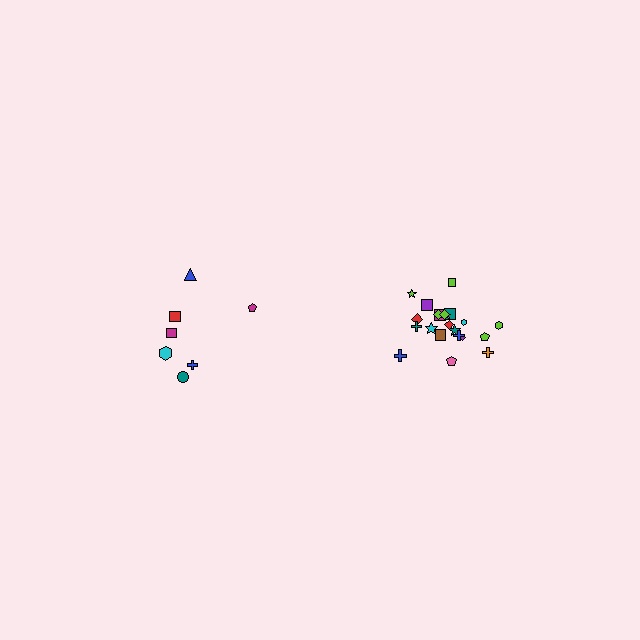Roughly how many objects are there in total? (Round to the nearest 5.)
Roughly 30 objects in total.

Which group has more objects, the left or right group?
The right group.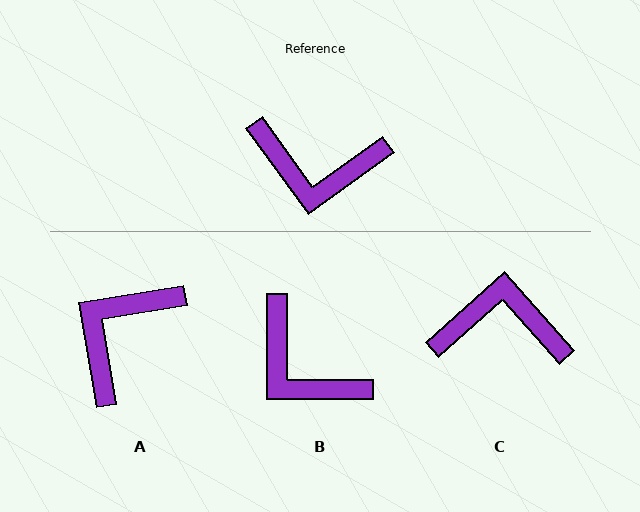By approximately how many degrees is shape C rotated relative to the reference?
Approximately 174 degrees clockwise.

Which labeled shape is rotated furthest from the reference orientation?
C, about 174 degrees away.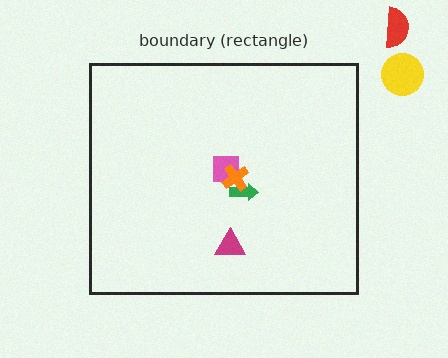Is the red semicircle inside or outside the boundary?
Outside.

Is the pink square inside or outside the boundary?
Inside.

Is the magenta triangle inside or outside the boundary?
Inside.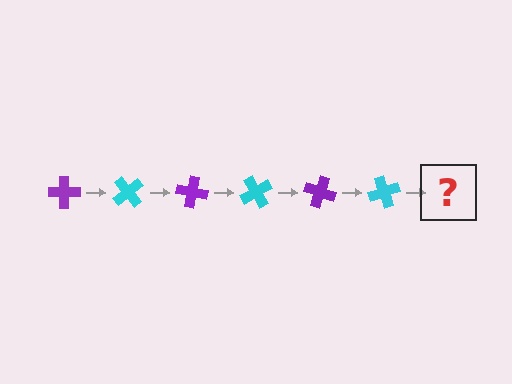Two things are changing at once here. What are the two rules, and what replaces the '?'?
The two rules are that it rotates 50 degrees each step and the color cycles through purple and cyan. The '?' should be a purple cross, rotated 300 degrees from the start.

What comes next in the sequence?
The next element should be a purple cross, rotated 300 degrees from the start.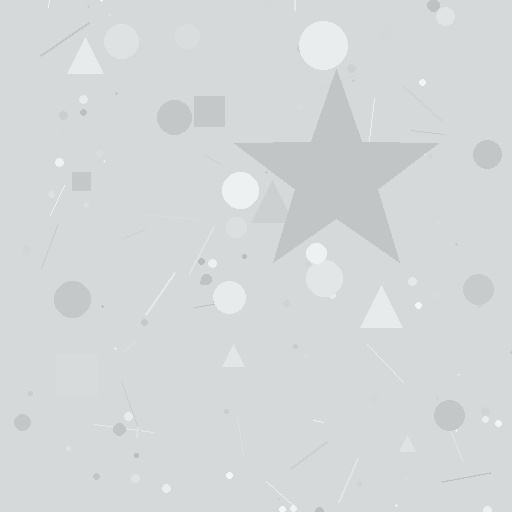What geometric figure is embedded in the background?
A star is embedded in the background.